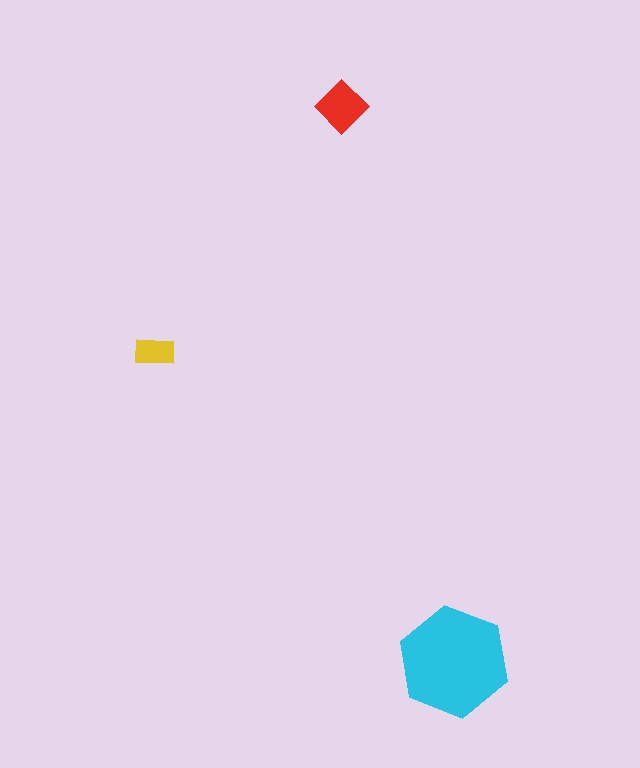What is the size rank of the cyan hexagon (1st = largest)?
1st.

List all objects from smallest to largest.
The yellow rectangle, the red diamond, the cyan hexagon.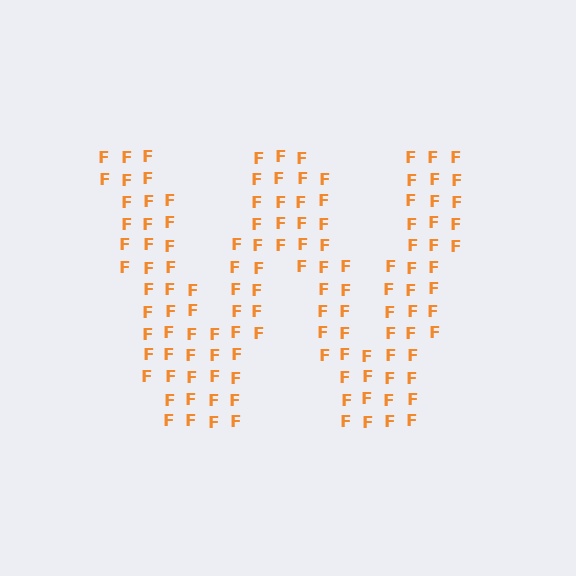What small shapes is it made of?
It is made of small letter F's.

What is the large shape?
The large shape is the letter W.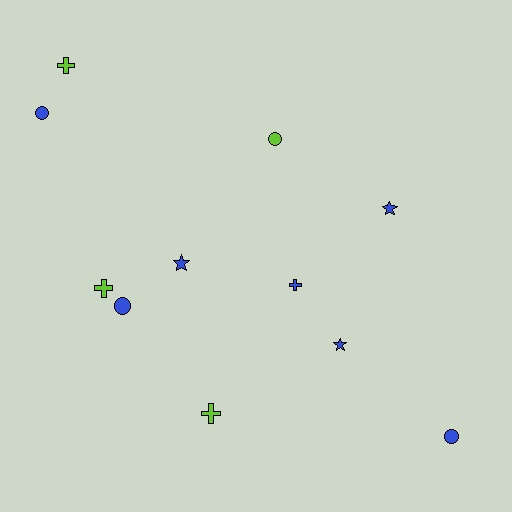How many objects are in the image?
There are 11 objects.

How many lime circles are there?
There is 1 lime circle.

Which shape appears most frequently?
Cross, with 4 objects.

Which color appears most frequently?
Blue, with 7 objects.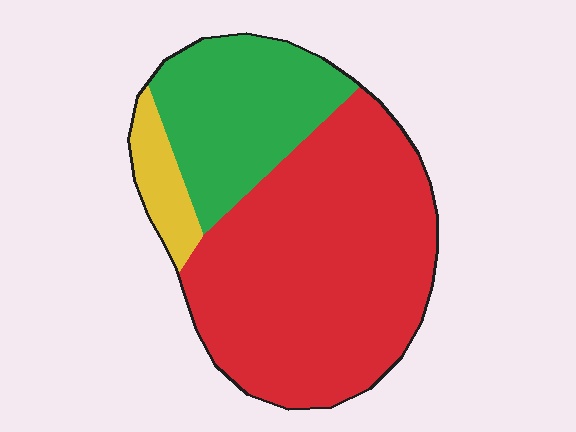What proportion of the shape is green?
Green covers 27% of the shape.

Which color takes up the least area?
Yellow, at roughly 10%.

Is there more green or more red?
Red.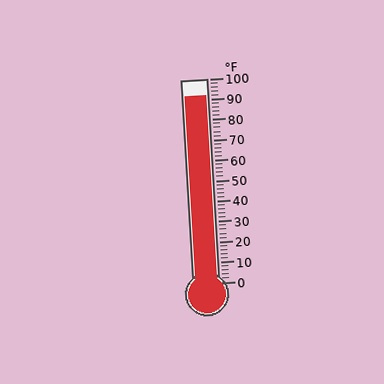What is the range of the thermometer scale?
The thermometer scale ranges from 0°F to 100°F.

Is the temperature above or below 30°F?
The temperature is above 30°F.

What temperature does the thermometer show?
The thermometer shows approximately 92°F.